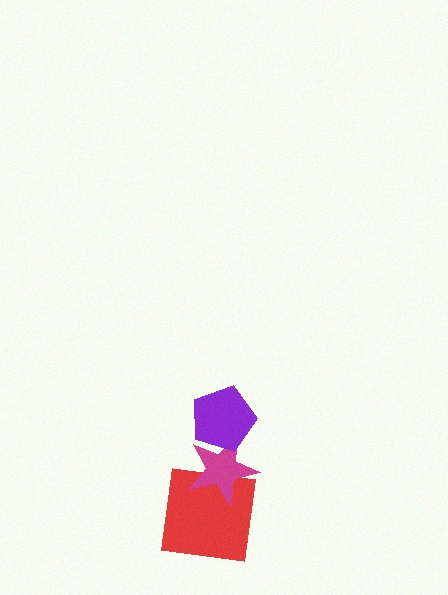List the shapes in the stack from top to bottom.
From top to bottom: the purple pentagon, the magenta star, the red square.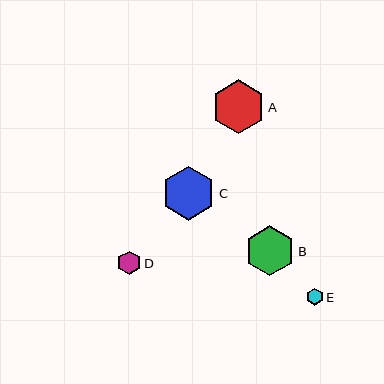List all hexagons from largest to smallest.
From largest to smallest: C, A, B, D, E.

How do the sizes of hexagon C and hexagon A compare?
Hexagon C and hexagon A are approximately the same size.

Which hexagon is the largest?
Hexagon C is the largest with a size of approximately 54 pixels.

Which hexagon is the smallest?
Hexagon E is the smallest with a size of approximately 17 pixels.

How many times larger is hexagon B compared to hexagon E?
Hexagon B is approximately 3.0 times the size of hexagon E.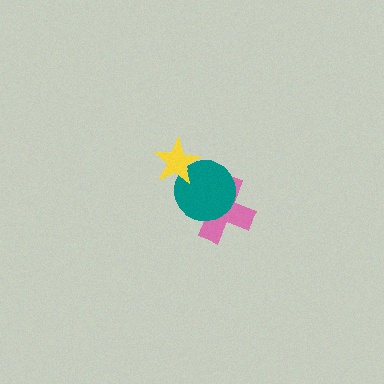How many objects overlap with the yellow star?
1 object overlaps with the yellow star.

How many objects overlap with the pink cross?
1 object overlaps with the pink cross.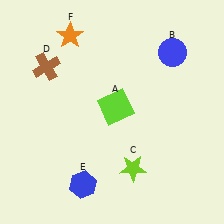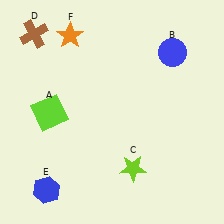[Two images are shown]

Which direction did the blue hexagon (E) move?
The blue hexagon (E) moved left.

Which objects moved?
The objects that moved are: the lime square (A), the brown cross (D), the blue hexagon (E).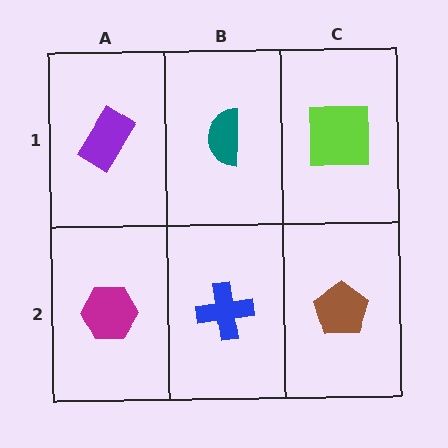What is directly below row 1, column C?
A brown pentagon.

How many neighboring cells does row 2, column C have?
2.